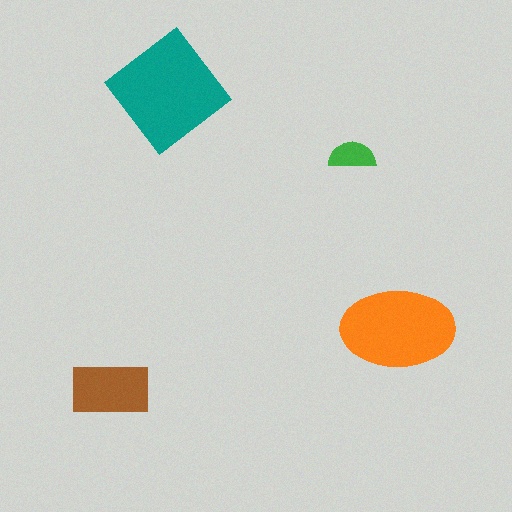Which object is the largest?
The teal diamond.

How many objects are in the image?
There are 4 objects in the image.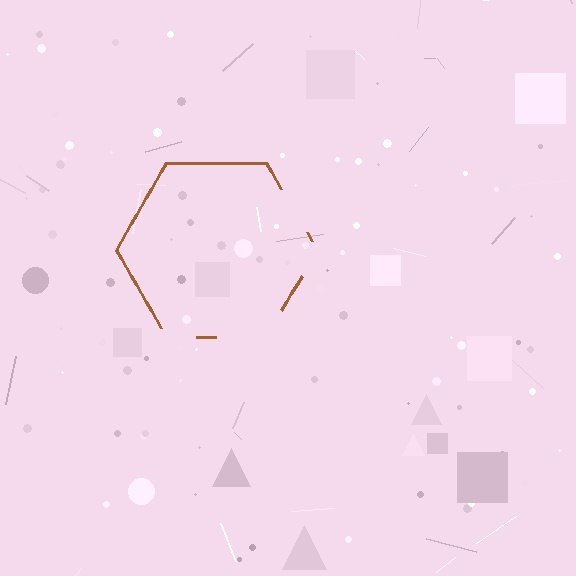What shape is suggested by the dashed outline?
The dashed outline suggests a hexagon.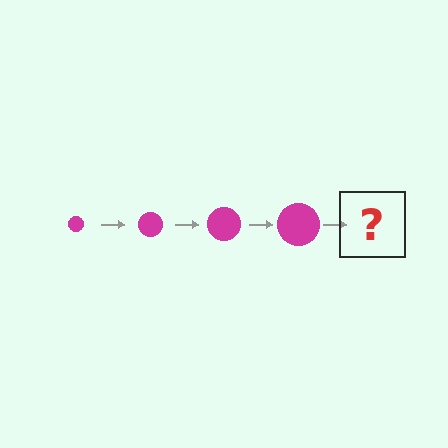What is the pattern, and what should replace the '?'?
The pattern is that the circle gets progressively larger each step. The '?' should be a magenta circle, larger than the previous one.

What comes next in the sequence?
The next element should be a magenta circle, larger than the previous one.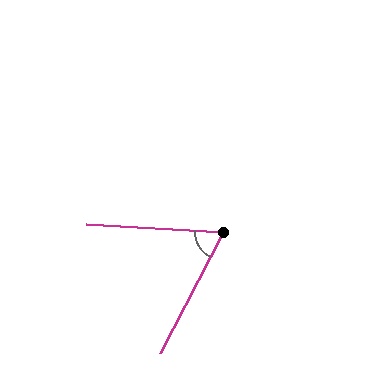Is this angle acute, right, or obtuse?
It is acute.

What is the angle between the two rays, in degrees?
Approximately 66 degrees.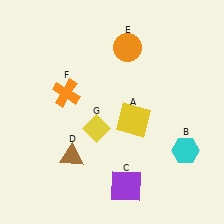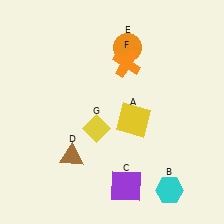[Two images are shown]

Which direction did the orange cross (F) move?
The orange cross (F) moved right.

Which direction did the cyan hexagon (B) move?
The cyan hexagon (B) moved down.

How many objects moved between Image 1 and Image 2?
2 objects moved between the two images.